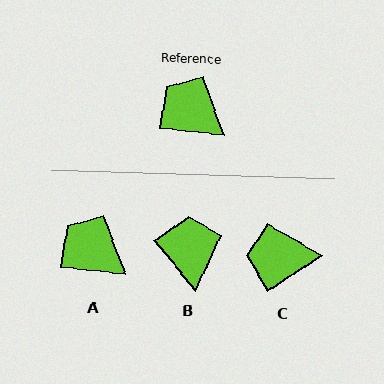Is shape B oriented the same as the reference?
No, it is off by about 45 degrees.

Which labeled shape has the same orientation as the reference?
A.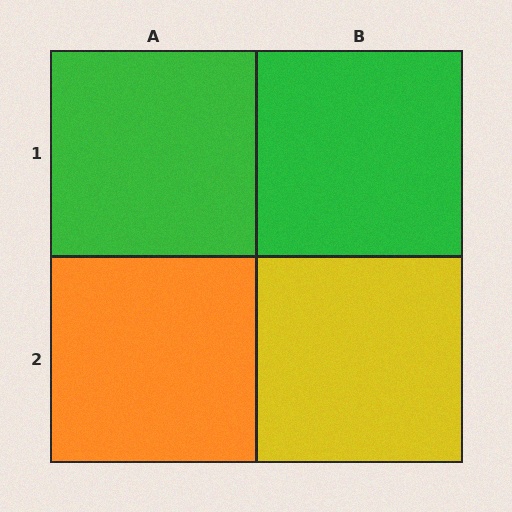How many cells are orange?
1 cell is orange.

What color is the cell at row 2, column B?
Yellow.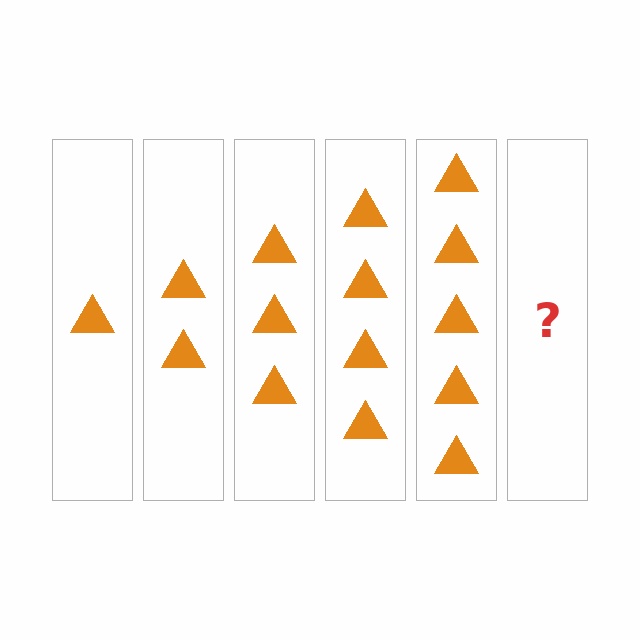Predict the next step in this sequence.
The next step is 6 triangles.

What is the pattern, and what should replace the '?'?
The pattern is that each step adds one more triangle. The '?' should be 6 triangles.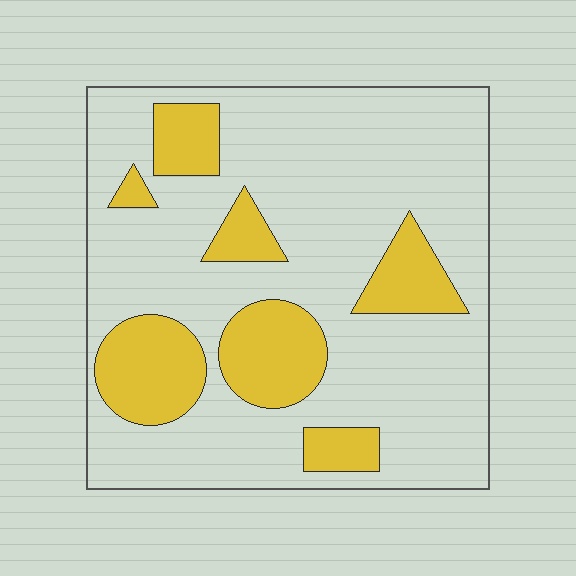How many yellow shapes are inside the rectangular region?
7.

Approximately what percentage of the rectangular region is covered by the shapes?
Approximately 25%.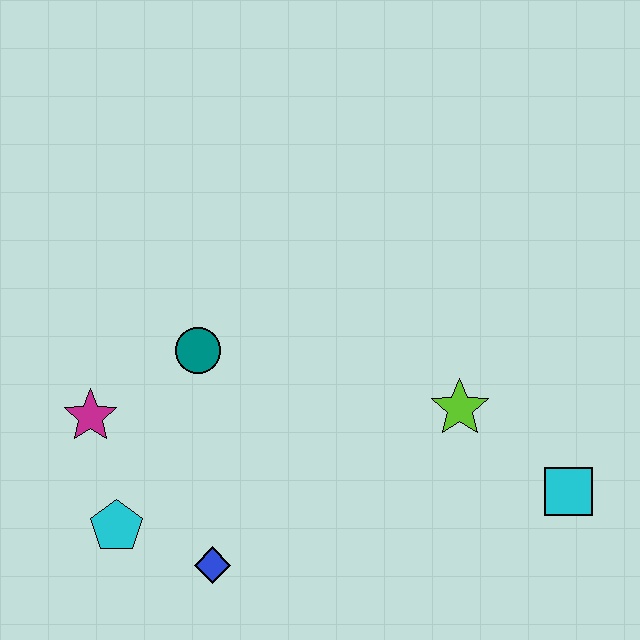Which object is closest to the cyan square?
The lime star is closest to the cyan square.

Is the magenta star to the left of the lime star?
Yes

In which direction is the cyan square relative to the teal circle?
The cyan square is to the right of the teal circle.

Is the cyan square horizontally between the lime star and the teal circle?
No